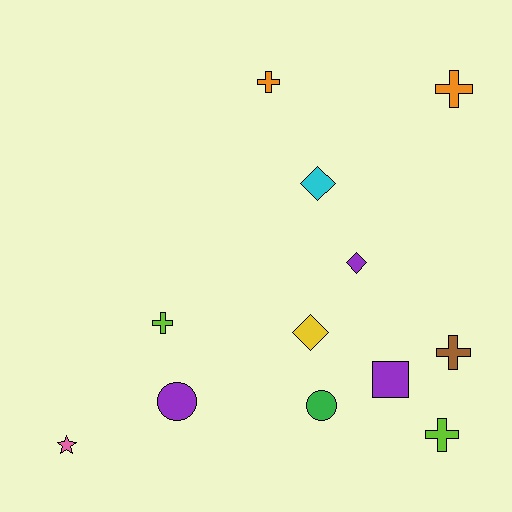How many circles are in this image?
There are 2 circles.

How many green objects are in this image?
There is 1 green object.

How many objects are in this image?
There are 12 objects.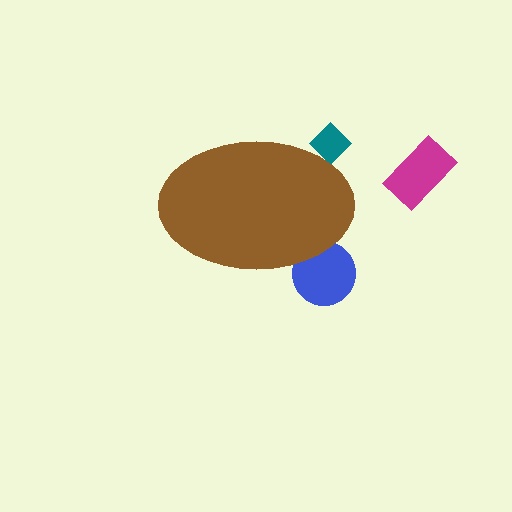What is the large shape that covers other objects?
A brown ellipse.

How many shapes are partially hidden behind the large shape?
2 shapes are partially hidden.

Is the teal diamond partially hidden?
Yes, the teal diamond is partially hidden behind the brown ellipse.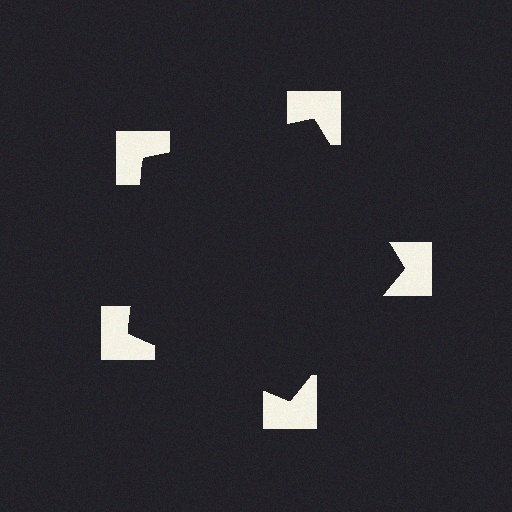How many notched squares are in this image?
There are 5 — one at each vertex of the illusory pentagon.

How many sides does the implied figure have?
5 sides.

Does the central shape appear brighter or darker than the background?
It typically appears slightly darker than the background, even though no actual brightness change is drawn.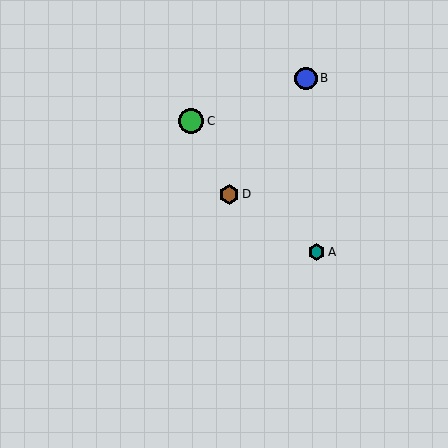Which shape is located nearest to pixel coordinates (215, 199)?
The brown hexagon (labeled D) at (229, 194) is nearest to that location.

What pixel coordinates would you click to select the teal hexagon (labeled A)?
Click at (317, 252) to select the teal hexagon A.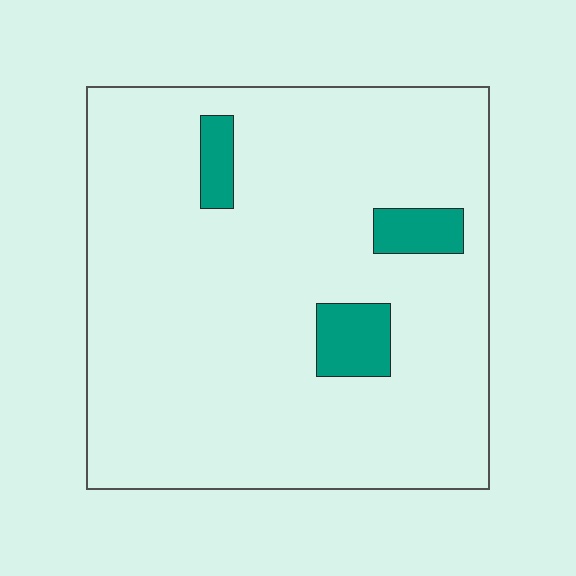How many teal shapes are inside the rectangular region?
3.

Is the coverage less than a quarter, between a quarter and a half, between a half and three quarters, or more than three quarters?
Less than a quarter.